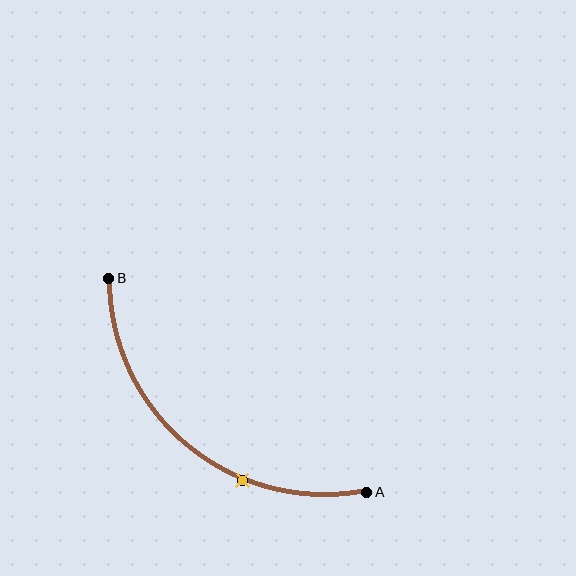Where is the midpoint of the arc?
The arc midpoint is the point on the curve farthest from the straight line joining A and B. It sits below and to the left of that line.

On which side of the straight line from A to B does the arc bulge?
The arc bulges below and to the left of the straight line connecting A and B.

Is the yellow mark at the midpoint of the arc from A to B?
No. The yellow mark lies on the arc but is closer to endpoint A. The arc midpoint would be at the point on the curve equidistant along the arc from both A and B.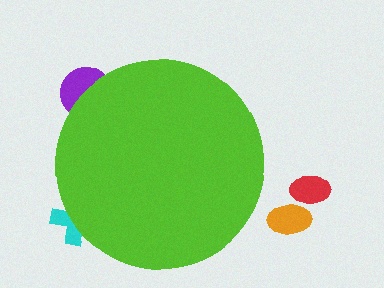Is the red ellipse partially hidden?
No, the red ellipse is fully visible.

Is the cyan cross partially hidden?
Yes, the cyan cross is partially hidden behind the lime circle.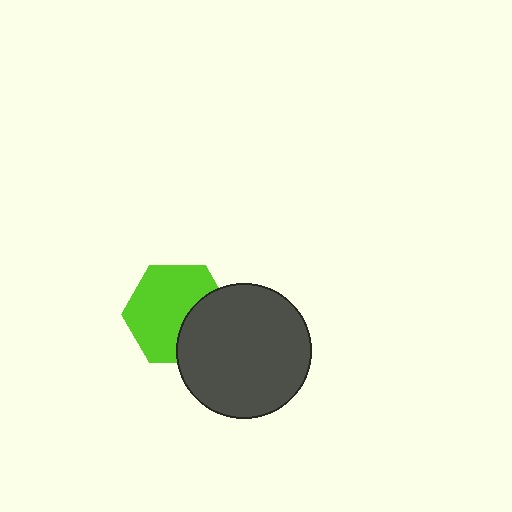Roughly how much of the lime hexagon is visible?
Most of it is visible (roughly 67%).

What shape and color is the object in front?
The object in front is a dark gray circle.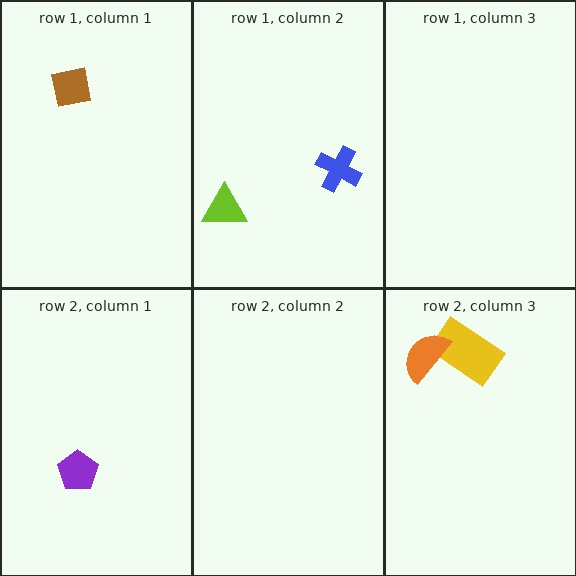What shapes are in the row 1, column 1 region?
The brown square.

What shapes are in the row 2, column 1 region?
The purple pentagon.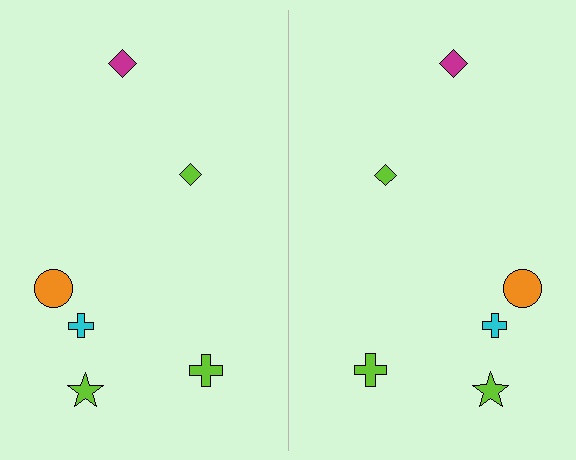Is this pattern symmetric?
Yes, this pattern has bilateral (reflection) symmetry.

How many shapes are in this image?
There are 12 shapes in this image.